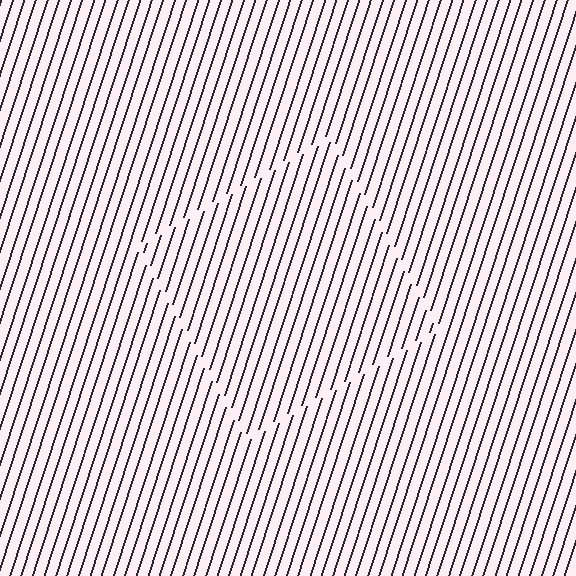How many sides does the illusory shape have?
4 sides — the line-ends trace a square.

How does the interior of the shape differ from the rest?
The interior of the shape contains the same grating, shifted by half a period — the contour is defined by the phase discontinuity where line-ends from the inner and outer gratings abut.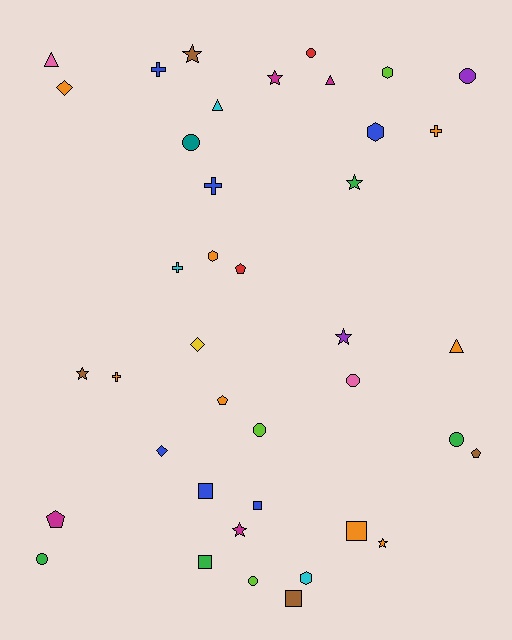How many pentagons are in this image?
There are 4 pentagons.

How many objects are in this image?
There are 40 objects.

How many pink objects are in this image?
There are 2 pink objects.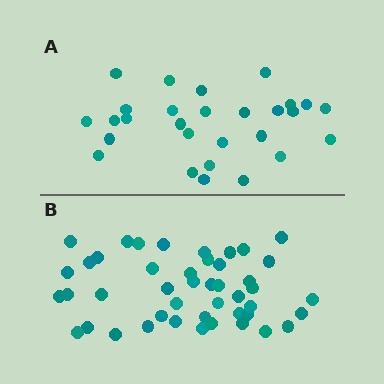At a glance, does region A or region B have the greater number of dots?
Region B (the bottom region) has more dots.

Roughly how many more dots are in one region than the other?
Region B has approximately 15 more dots than region A.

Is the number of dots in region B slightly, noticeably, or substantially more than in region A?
Region B has substantially more. The ratio is roughly 1.6 to 1.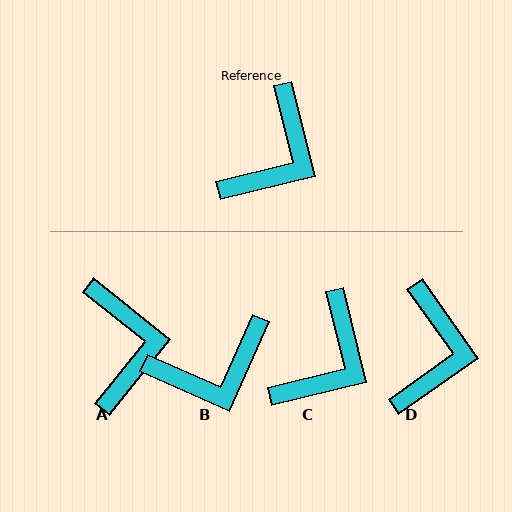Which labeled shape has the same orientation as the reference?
C.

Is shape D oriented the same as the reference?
No, it is off by about 22 degrees.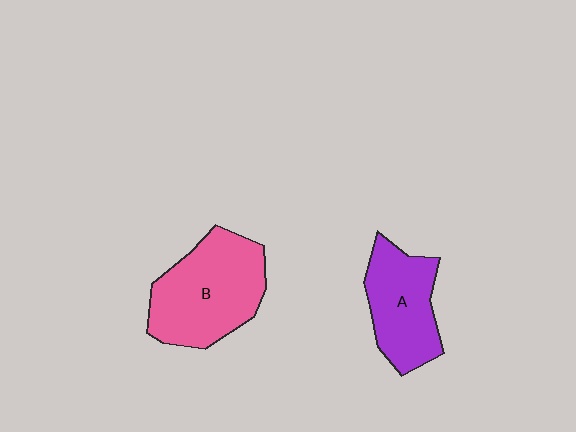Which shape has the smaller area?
Shape A (purple).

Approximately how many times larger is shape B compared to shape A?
Approximately 1.4 times.